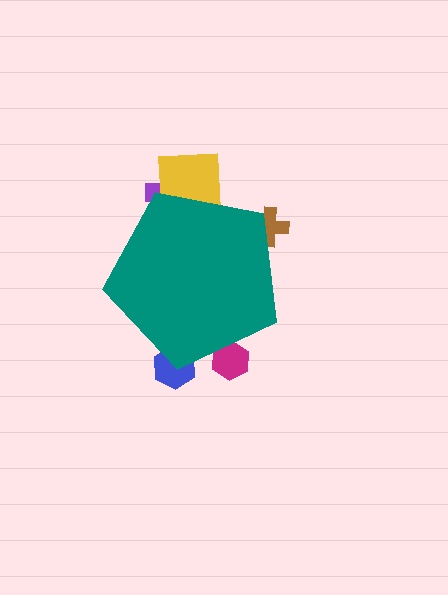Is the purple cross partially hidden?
Yes, the purple cross is partially hidden behind the teal pentagon.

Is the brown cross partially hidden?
Yes, the brown cross is partially hidden behind the teal pentagon.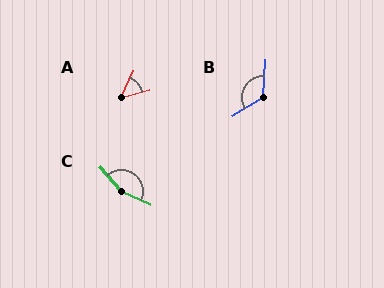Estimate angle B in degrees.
Approximately 125 degrees.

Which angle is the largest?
C, at approximately 154 degrees.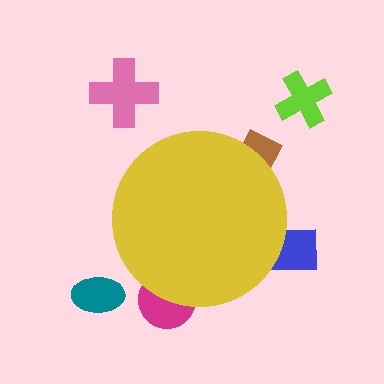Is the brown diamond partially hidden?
Yes, the brown diamond is partially hidden behind the yellow circle.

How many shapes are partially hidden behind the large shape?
3 shapes are partially hidden.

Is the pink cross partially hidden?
No, the pink cross is fully visible.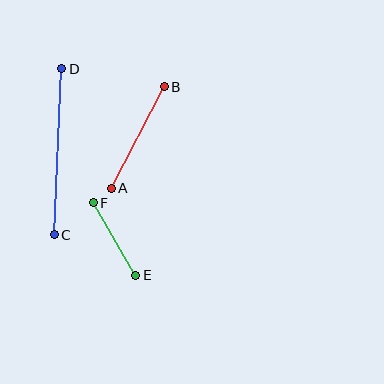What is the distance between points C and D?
The distance is approximately 166 pixels.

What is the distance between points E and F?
The distance is approximately 84 pixels.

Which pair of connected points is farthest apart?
Points C and D are farthest apart.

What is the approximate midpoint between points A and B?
The midpoint is at approximately (138, 138) pixels.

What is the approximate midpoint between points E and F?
The midpoint is at approximately (115, 239) pixels.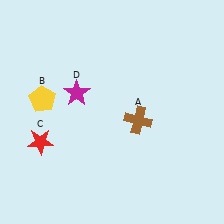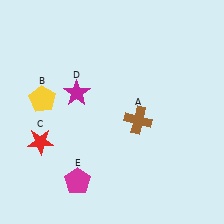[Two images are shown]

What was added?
A magenta pentagon (E) was added in Image 2.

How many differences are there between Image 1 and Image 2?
There is 1 difference between the two images.